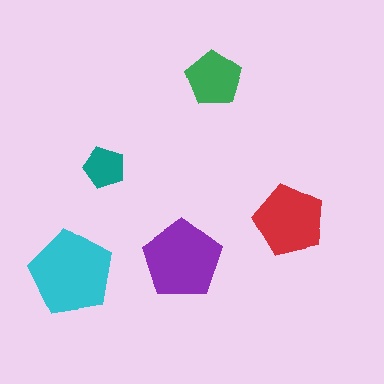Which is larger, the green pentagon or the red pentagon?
The red one.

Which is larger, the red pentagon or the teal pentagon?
The red one.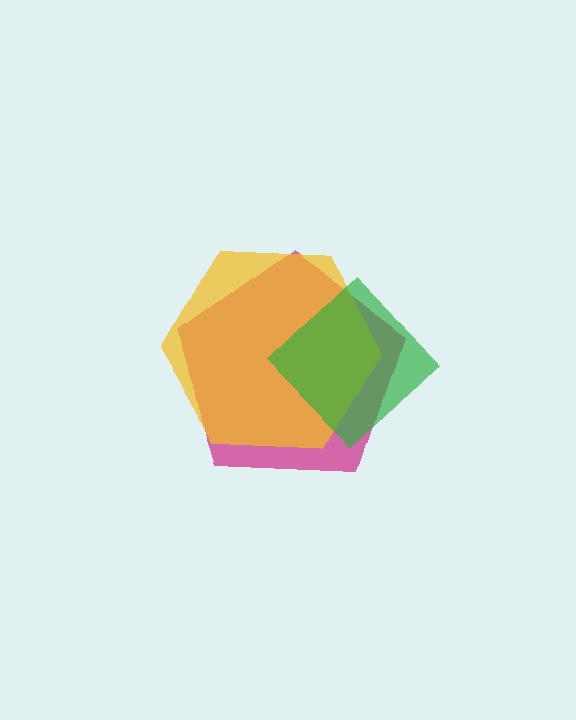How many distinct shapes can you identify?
There are 3 distinct shapes: a magenta pentagon, a yellow hexagon, a green diamond.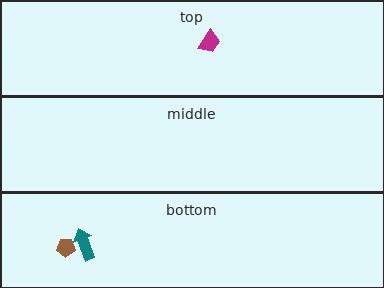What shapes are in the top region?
The magenta trapezoid.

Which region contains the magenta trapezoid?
The top region.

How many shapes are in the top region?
1.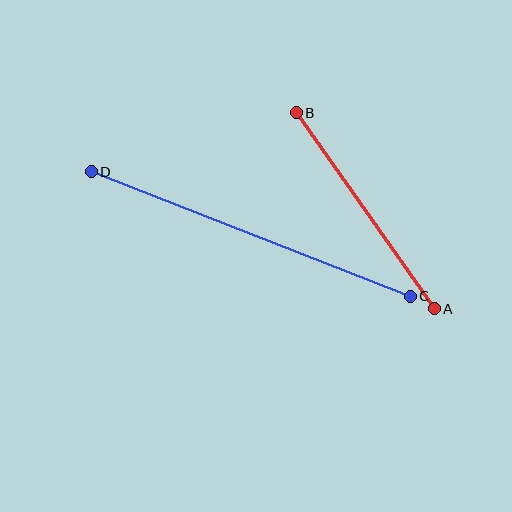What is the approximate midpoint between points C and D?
The midpoint is at approximately (251, 234) pixels.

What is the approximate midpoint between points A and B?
The midpoint is at approximately (365, 211) pixels.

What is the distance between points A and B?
The distance is approximately 240 pixels.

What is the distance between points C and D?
The distance is approximately 342 pixels.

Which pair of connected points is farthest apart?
Points C and D are farthest apart.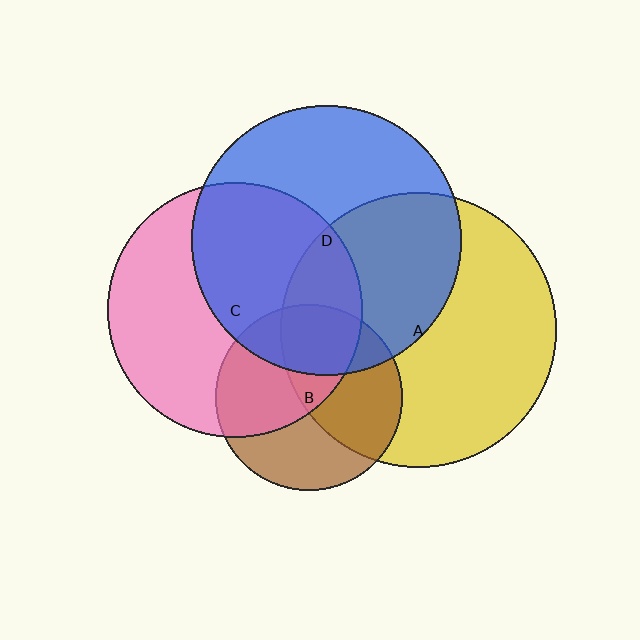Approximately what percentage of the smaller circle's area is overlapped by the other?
Approximately 20%.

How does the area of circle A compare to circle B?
Approximately 2.2 times.